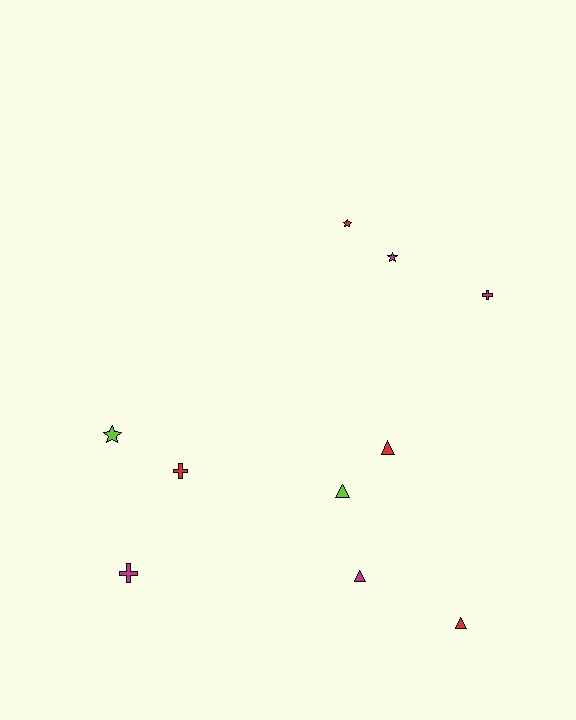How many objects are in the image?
There are 10 objects.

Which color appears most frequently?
Magenta, with 4 objects.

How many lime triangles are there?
There is 1 lime triangle.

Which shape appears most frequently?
Triangle, with 4 objects.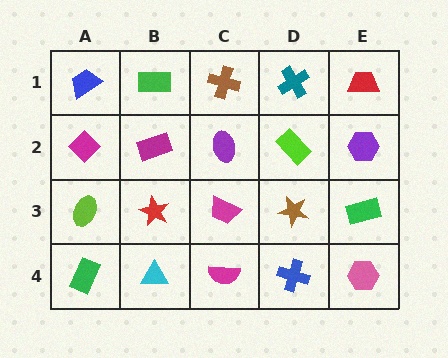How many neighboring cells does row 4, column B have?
3.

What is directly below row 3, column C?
A magenta semicircle.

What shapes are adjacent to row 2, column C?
A brown cross (row 1, column C), a magenta trapezoid (row 3, column C), a magenta rectangle (row 2, column B), a lime rectangle (row 2, column D).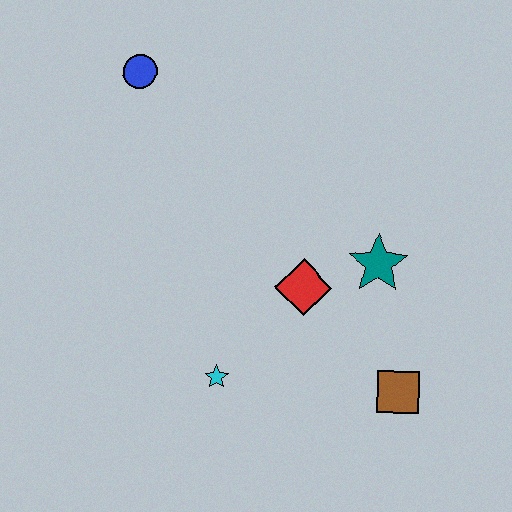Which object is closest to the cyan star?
The red diamond is closest to the cyan star.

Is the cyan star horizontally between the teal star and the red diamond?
No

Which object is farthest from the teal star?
The blue circle is farthest from the teal star.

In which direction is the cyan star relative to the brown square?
The cyan star is to the left of the brown square.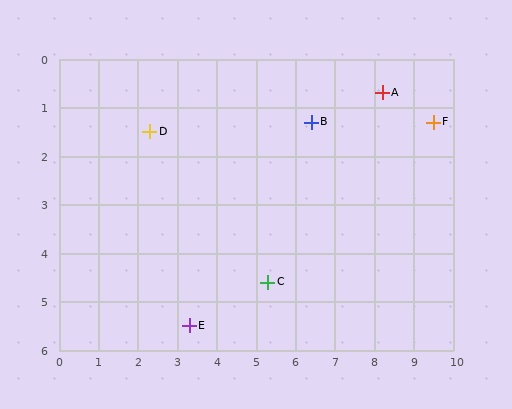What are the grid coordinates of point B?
Point B is at approximately (6.4, 1.3).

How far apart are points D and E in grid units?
Points D and E are about 4.1 grid units apart.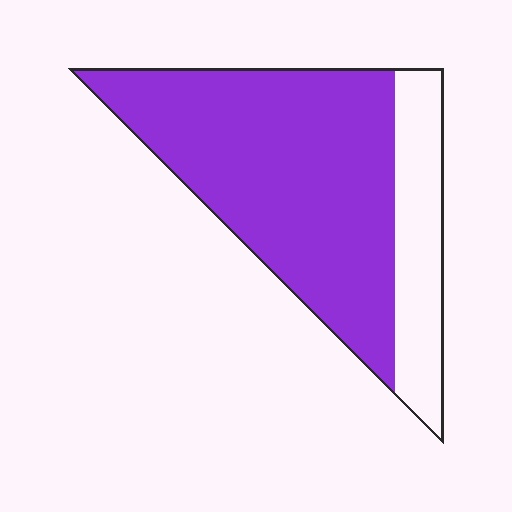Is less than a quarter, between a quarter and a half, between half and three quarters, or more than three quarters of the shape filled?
More than three quarters.